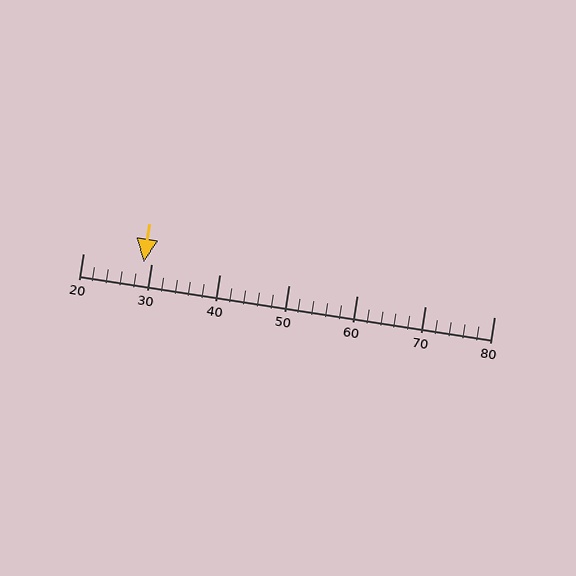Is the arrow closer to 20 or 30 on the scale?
The arrow is closer to 30.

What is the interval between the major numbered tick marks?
The major tick marks are spaced 10 units apart.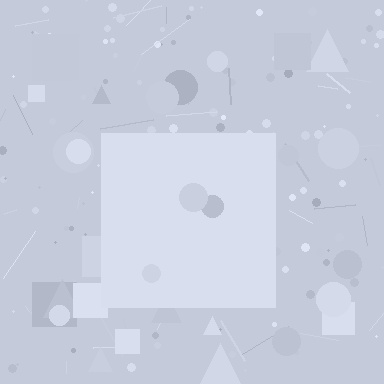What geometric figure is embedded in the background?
A square is embedded in the background.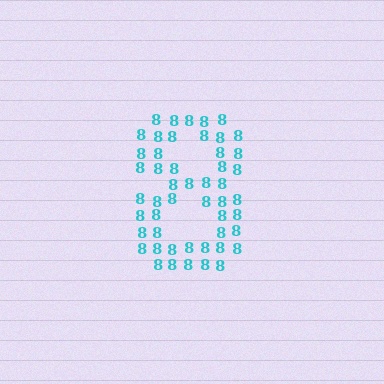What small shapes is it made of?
It is made of small digit 8's.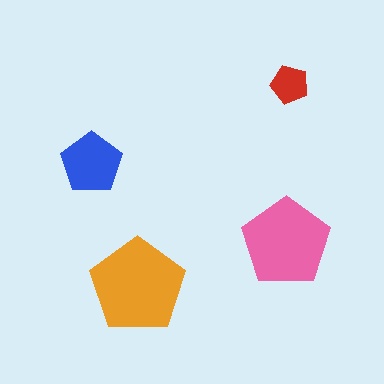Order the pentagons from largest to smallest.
the orange one, the pink one, the blue one, the red one.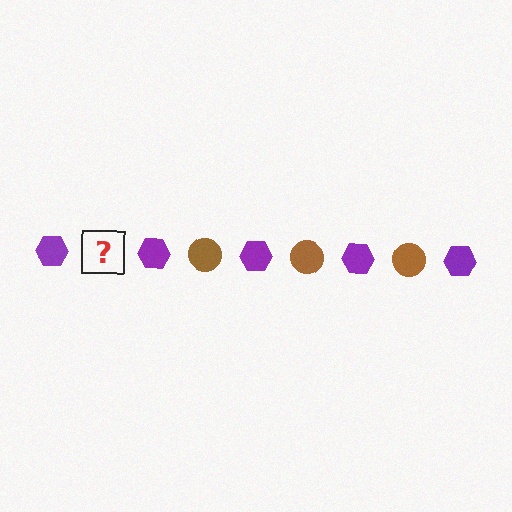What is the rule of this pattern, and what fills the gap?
The rule is that the pattern alternates between purple hexagon and brown circle. The gap should be filled with a brown circle.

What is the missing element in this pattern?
The missing element is a brown circle.